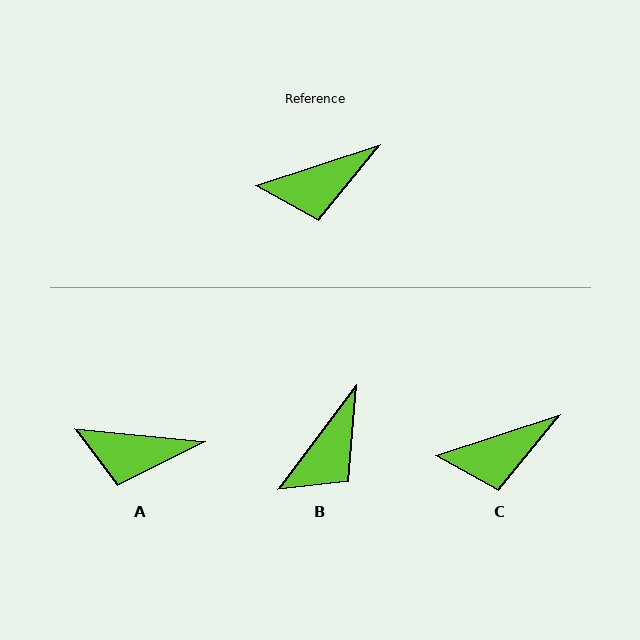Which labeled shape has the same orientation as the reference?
C.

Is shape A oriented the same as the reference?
No, it is off by about 24 degrees.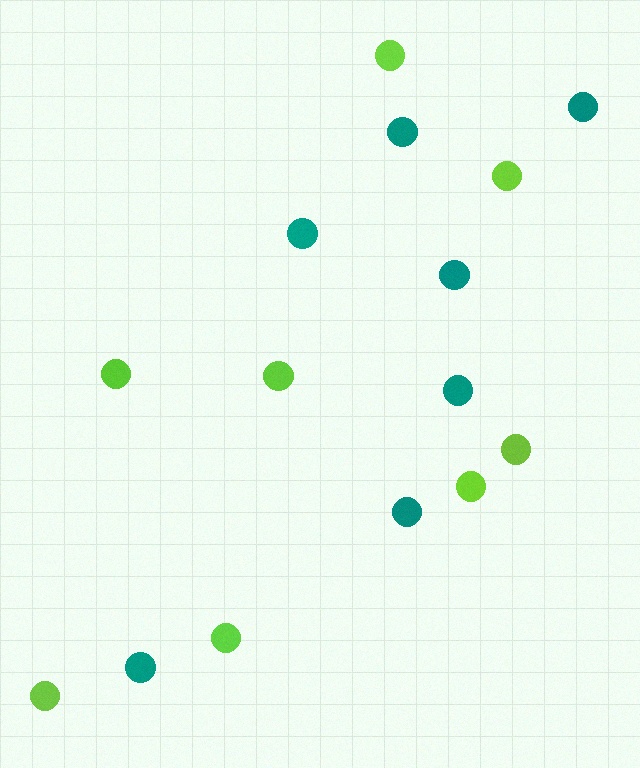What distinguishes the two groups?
There are 2 groups: one group of lime circles (8) and one group of teal circles (7).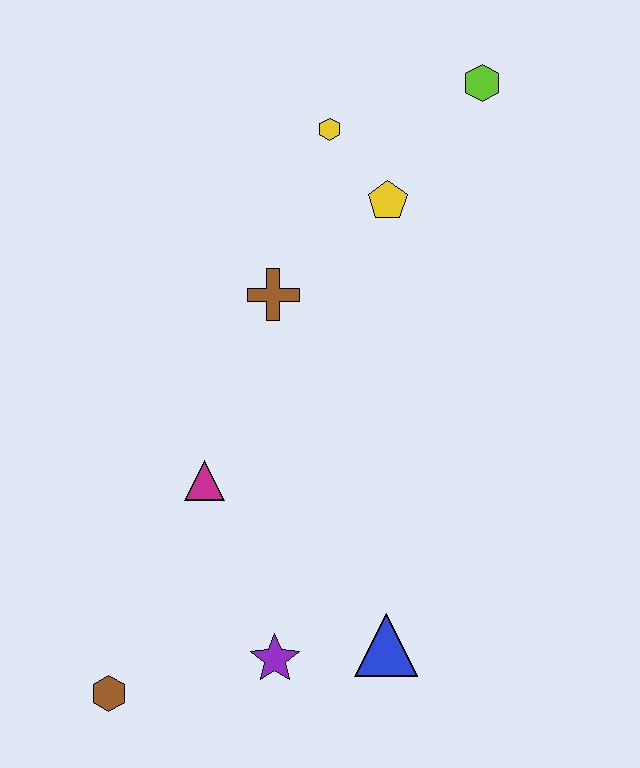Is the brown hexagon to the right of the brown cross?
No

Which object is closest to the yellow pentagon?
The yellow hexagon is closest to the yellow pentagon.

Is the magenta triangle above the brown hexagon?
Yes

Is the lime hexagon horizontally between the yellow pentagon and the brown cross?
No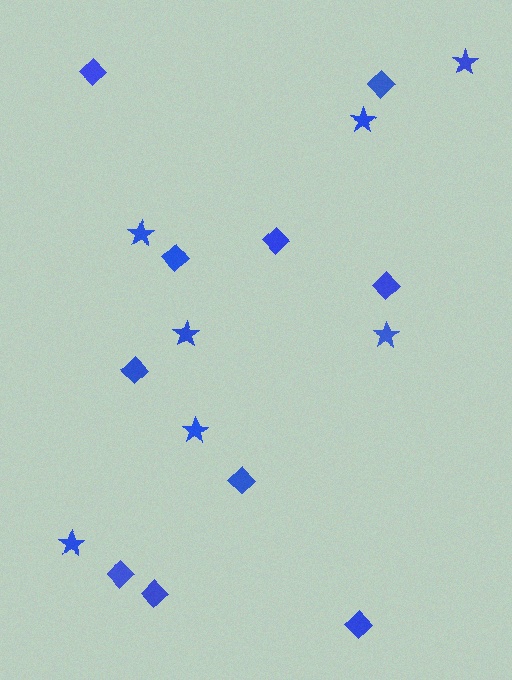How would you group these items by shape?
There are 2 groups: one group of diamonds (10) and one group of stars (7).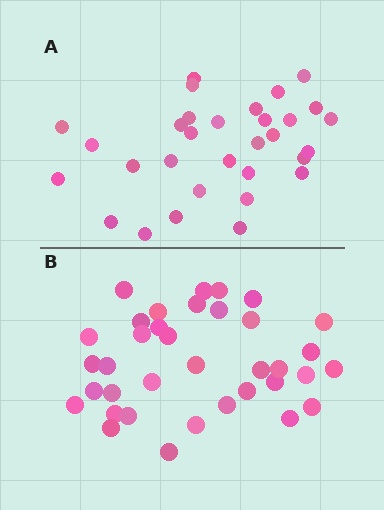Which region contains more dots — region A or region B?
Region B (the bottom region) has more dots.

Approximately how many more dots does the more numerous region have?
Region B has about 5 more dots than region A.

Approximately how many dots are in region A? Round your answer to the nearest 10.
About 30 dots. (The exact count is 31, which rounds to 30.)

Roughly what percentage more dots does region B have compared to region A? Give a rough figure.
About 15% more.